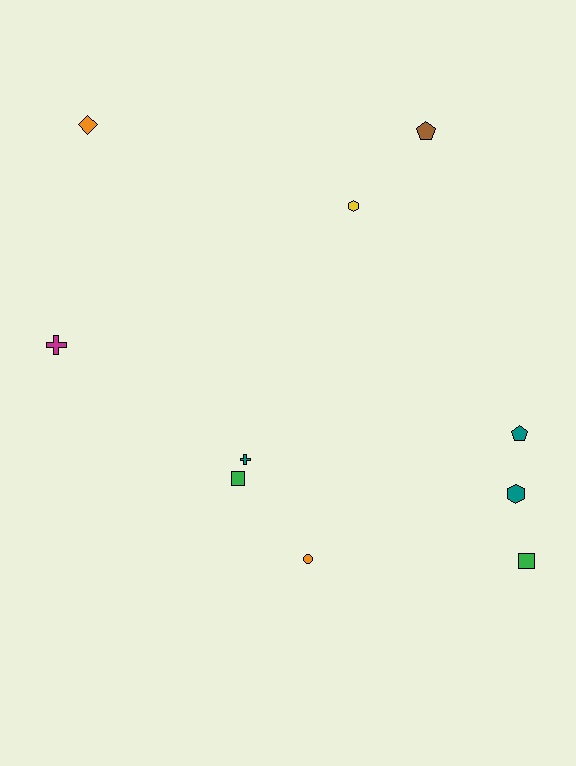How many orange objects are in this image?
There are 2 orange objects.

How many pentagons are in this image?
There are 2 pentagons.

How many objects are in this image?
There are 10 objects.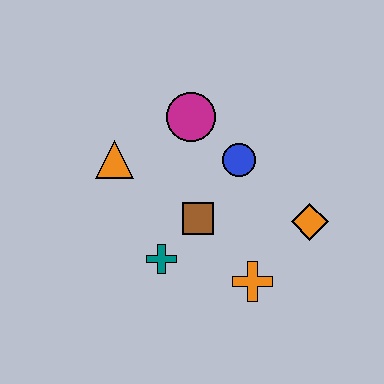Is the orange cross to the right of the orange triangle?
Yes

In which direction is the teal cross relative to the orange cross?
The teal cross is to the left of the orange cross.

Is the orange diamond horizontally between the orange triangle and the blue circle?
No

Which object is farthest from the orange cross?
The orange triangle is farthest from the orange cross.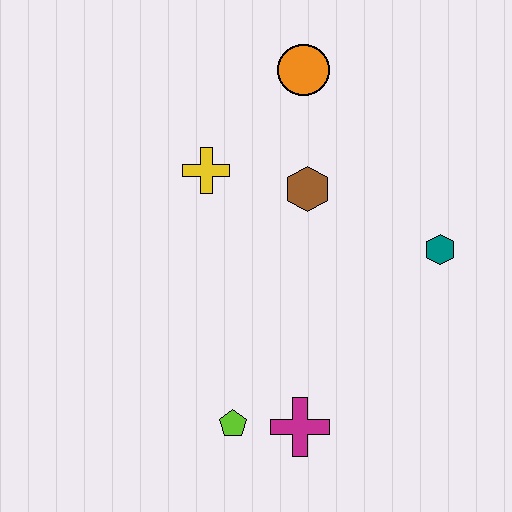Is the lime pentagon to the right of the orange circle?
No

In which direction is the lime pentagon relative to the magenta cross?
The lime pentagon is to the left of the magenta cross.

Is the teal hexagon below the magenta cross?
No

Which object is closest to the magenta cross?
The lime pentagon is closest to the magenta cross.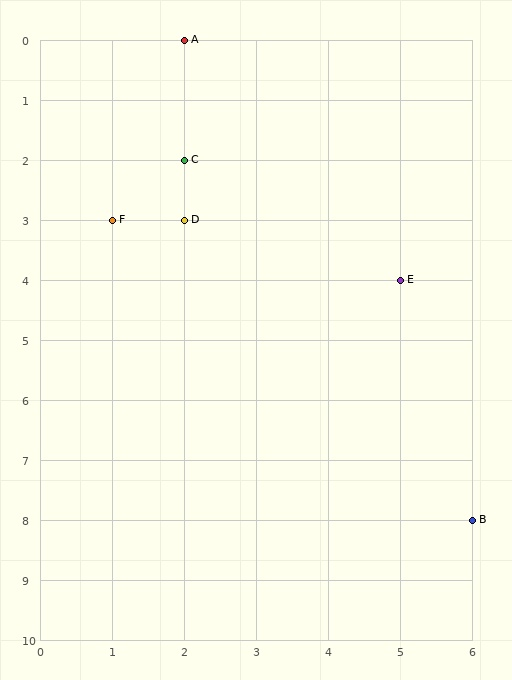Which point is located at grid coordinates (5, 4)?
Point E is at (5, 4).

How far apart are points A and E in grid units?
Points A and E are 3 columns and 4 rows apart (about 5.0 grid units diagonally).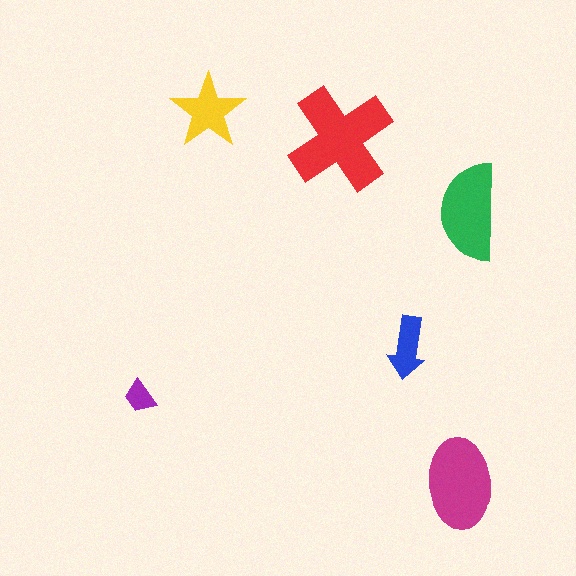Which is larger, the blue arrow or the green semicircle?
The green semicircle.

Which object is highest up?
The yellow star is topmost.